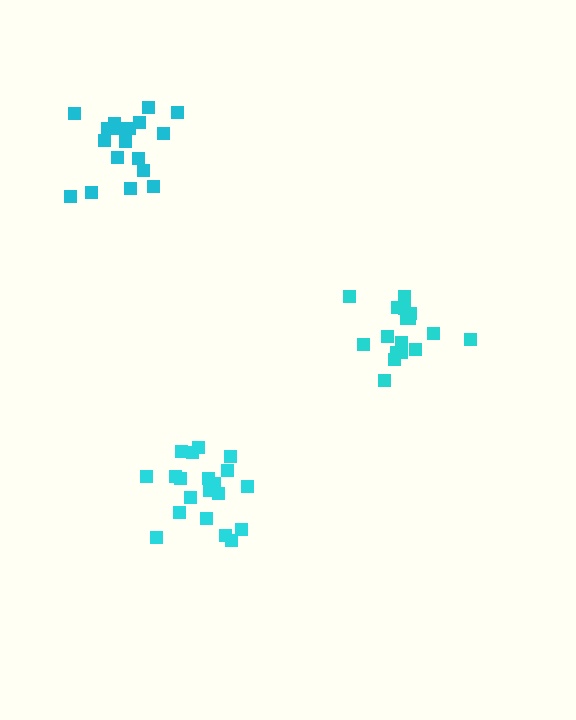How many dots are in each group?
Group 1: 17 dots, Group 2: 18 dots, Group 3: 20 dots (55 total).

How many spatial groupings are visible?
There are 3 spatial groupings.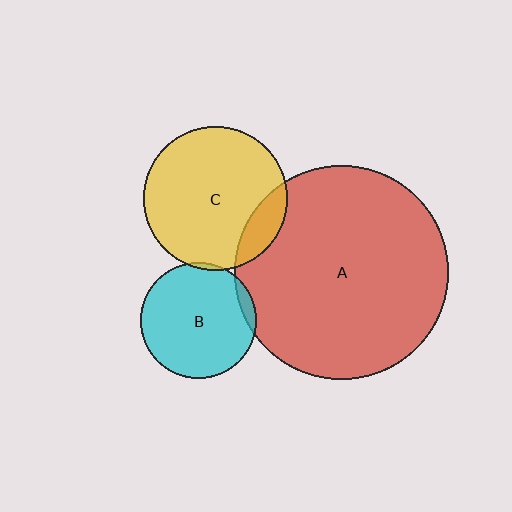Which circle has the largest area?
Circle A (red).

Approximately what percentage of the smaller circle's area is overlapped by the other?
Approximately 5%.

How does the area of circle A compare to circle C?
Approximately 2.2 times.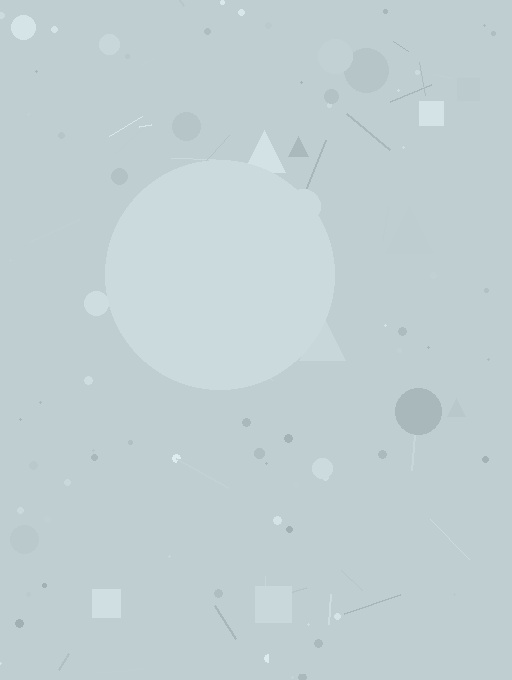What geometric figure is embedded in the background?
A circle is embedded in the background.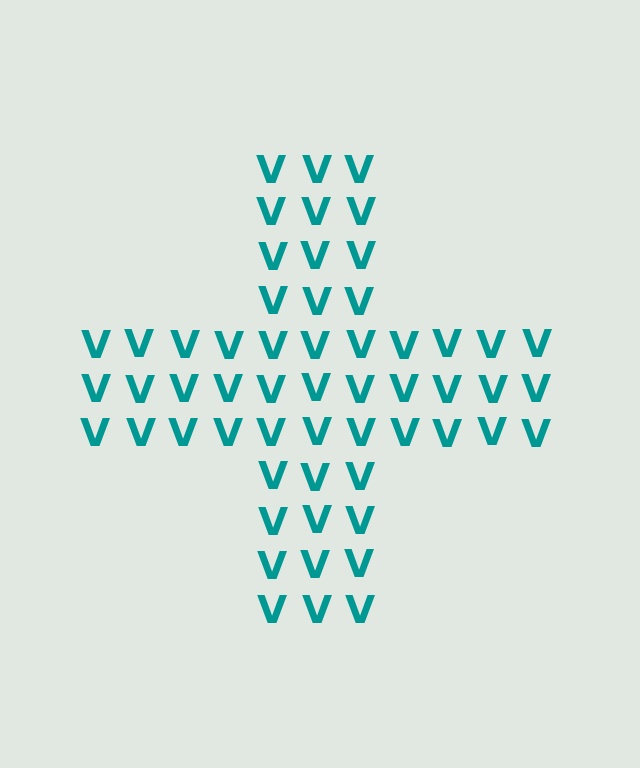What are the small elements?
The small elements are letter V's.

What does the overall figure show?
The overall figure shows a cross.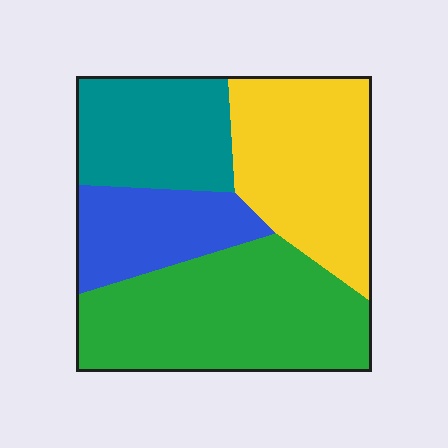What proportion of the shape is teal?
Teal covers 20% of the shape.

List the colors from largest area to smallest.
From largest to smallest: green, yellow, teal, blue.